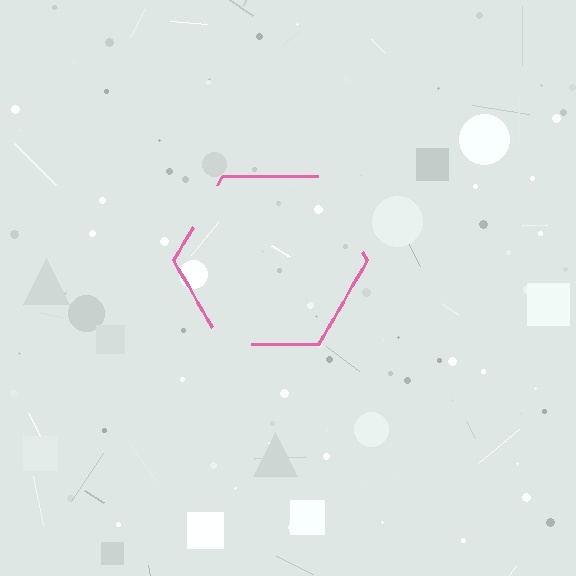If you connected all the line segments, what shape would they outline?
They would outline a hexagon.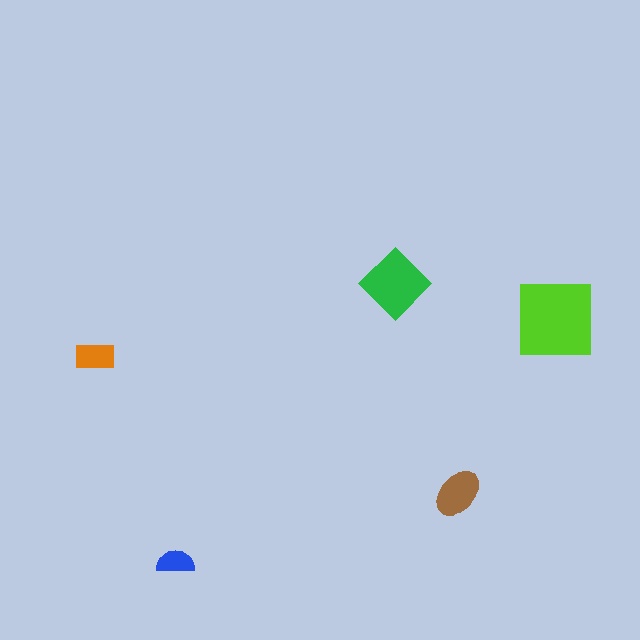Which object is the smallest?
The blue semicircle.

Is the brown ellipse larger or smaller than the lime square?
Smaller.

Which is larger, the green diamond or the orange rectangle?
The green diamond.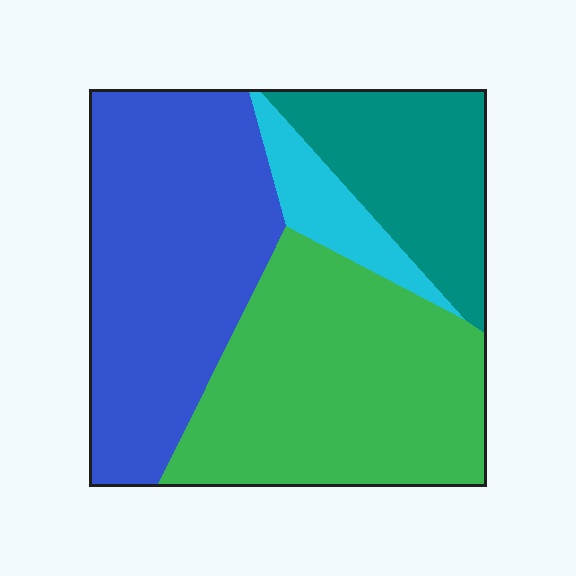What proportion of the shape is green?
Green takes up about three eighths (3/8) of the shape.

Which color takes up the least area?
Cyan, at roughly 5%.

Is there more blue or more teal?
Blue.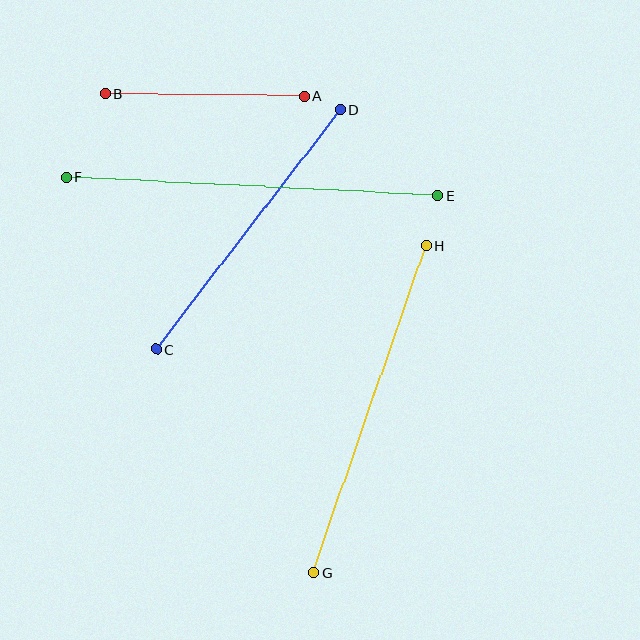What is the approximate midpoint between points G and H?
The midpoint is at approximately (370, 409) pixels.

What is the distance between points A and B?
The distance is approximately 199 pixels.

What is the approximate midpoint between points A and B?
The midpoint is at approximately (205, 95) pixels.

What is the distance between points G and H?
The distance is approximately 346 pixels.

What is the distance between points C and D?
The distance is approximately 302 pixels.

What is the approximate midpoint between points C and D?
The midpoint is at approximately (248, 229) pixels.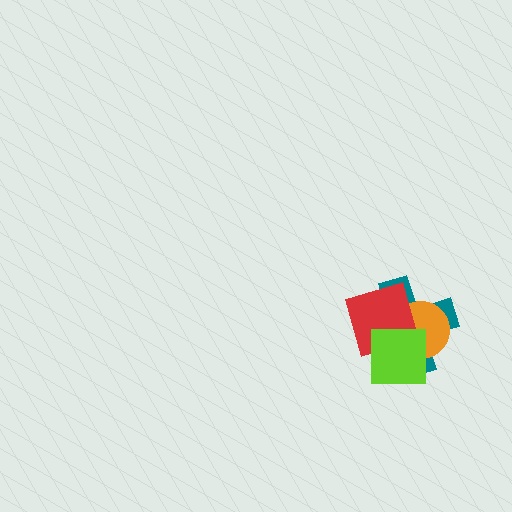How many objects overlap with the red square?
3 objects overlap with the red square.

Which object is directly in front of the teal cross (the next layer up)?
The orange circle is directly in front of the teal cross.